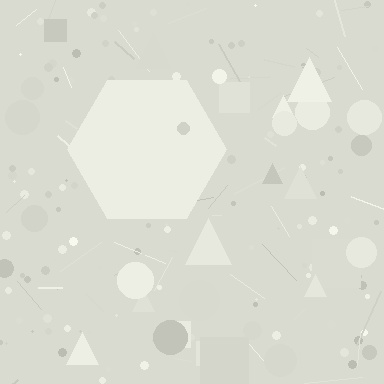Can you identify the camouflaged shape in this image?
The camouflaged shape is a hexagon.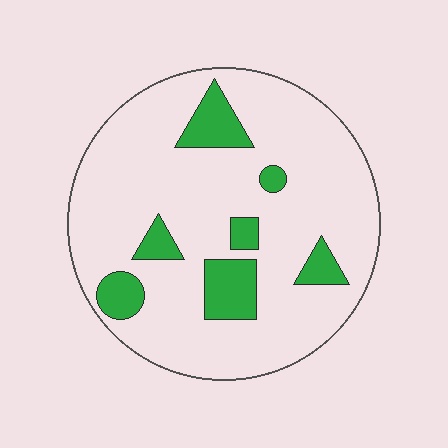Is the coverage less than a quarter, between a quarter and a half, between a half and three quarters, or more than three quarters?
Less than a quarter.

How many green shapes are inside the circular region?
7.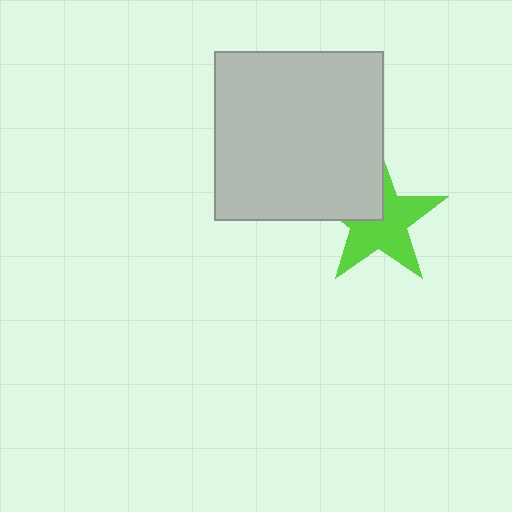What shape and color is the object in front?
The object in front is a light gray square.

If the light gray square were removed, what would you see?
You would see the complete lime star.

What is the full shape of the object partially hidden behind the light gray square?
The partially hidden object is a lime star.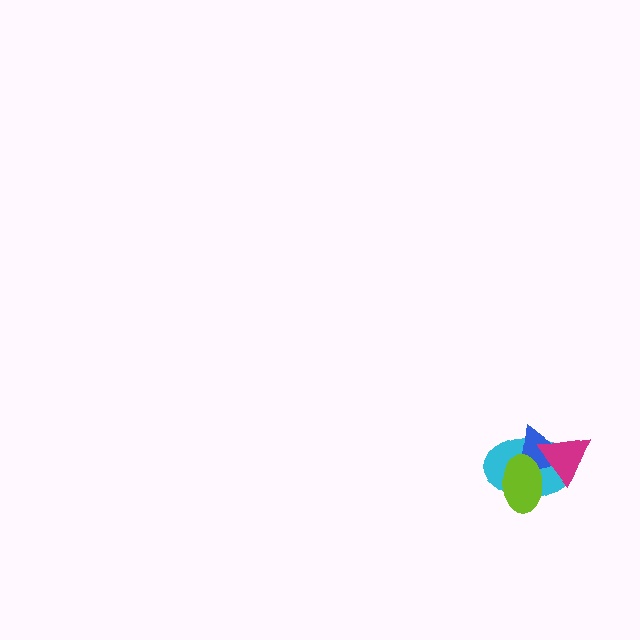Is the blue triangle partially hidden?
Yes, it is partially covered by another shape.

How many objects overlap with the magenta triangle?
3 objects overlap with the magenta triangle.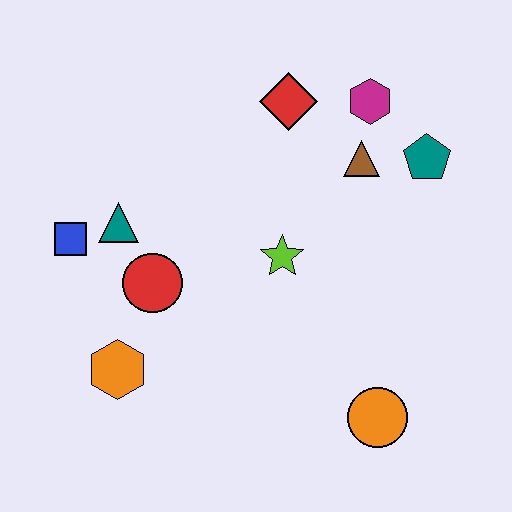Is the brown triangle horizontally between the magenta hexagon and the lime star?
Yes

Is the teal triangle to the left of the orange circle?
Yes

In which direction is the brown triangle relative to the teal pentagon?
The brown triangle is to the left of the teal pentagon.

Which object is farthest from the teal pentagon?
The orange hexagon is farthest from the teal pentagon.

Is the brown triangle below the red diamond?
Yes